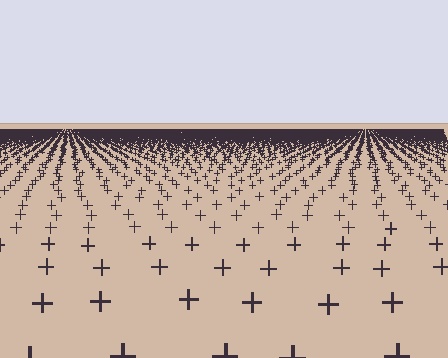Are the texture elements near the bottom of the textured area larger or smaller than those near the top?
Larger. Near the bottom, elements are closer to the viewer and appear at a bigger on-screen size.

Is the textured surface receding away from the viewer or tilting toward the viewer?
The surface is receding away from the viewer. Texture elements get smaller and denser toward the top.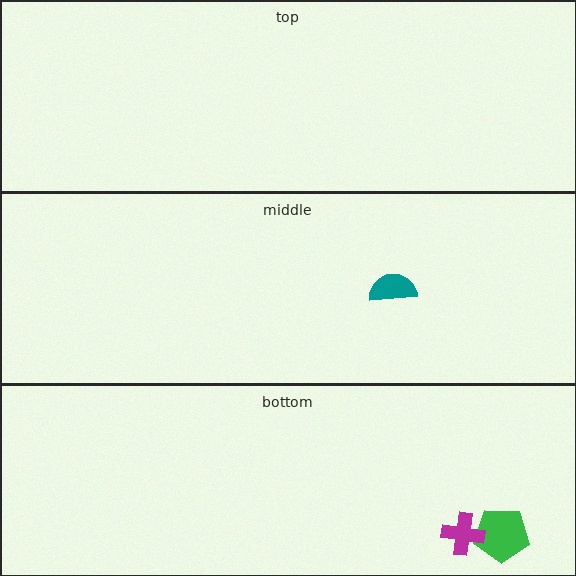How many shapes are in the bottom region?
2.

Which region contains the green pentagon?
The bottom region.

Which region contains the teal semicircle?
The middle region.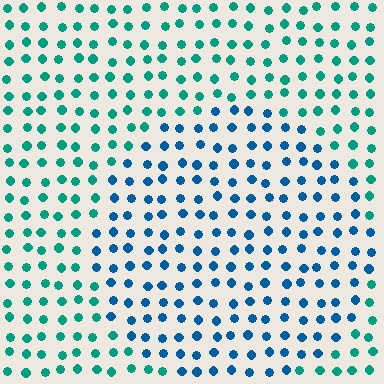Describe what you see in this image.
The image is filled with small teal elements in a uniform arrangement. A circle-shaped region is visible where the elements are tinted to a slightly different hue, forming a subtle color boundary.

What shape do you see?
I see a circle.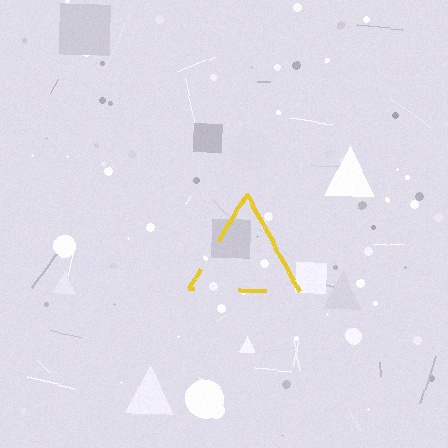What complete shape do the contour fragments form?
The contour fragments form a triangle.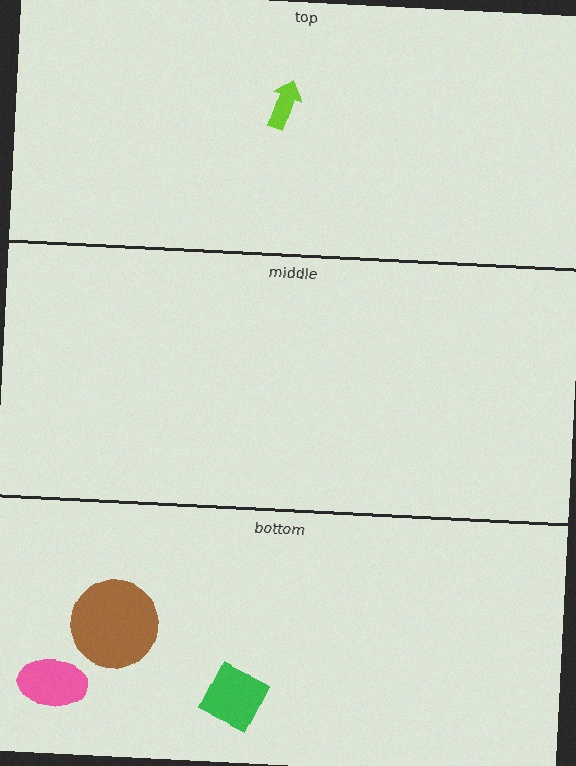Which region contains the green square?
The bottom region.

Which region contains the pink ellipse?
The bottom region.